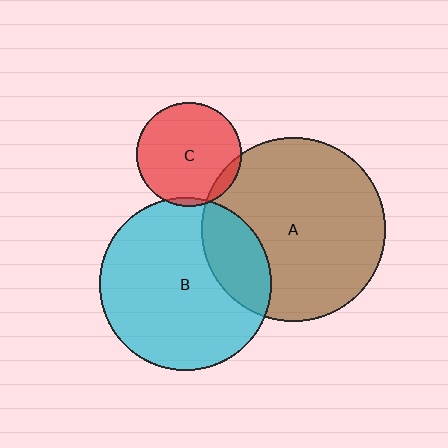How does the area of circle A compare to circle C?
Approximately 3.1 times.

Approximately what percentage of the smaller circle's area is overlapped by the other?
Approximately 5%.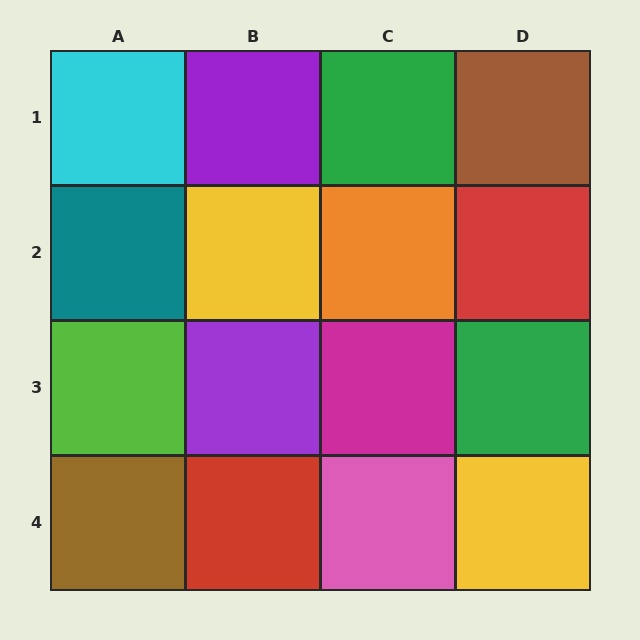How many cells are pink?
1 cell is pink.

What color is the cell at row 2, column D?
Red.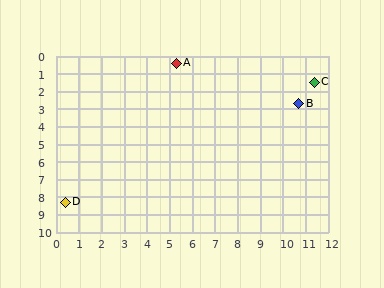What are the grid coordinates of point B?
Point B is at approximately (10.7, 2.7).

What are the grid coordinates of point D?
Point D is at approximately (0.4, 8.3).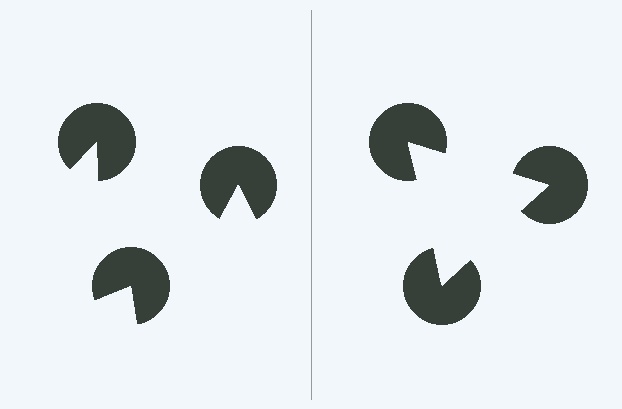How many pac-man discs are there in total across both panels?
6 — 3 on each side.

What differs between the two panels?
The pac-man discs are positioned identically on both sides; only the wedge orientations differ. On the right they align to a triangle; on the left they are misaligned.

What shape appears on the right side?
An illusory triangle.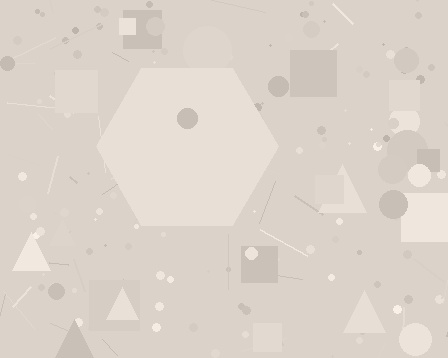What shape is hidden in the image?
A hexagon is hidden in the image.